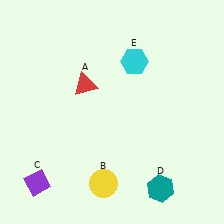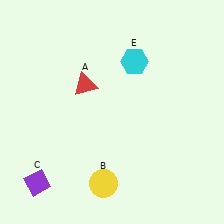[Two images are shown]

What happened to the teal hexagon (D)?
The teal hexagon (D) was removed in Image 2. It was in the bottom-right area of Image 1.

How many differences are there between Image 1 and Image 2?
There is 1 difference between the two images.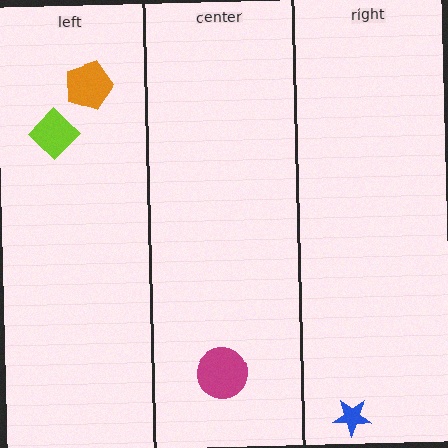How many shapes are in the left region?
2.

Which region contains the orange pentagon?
The left region.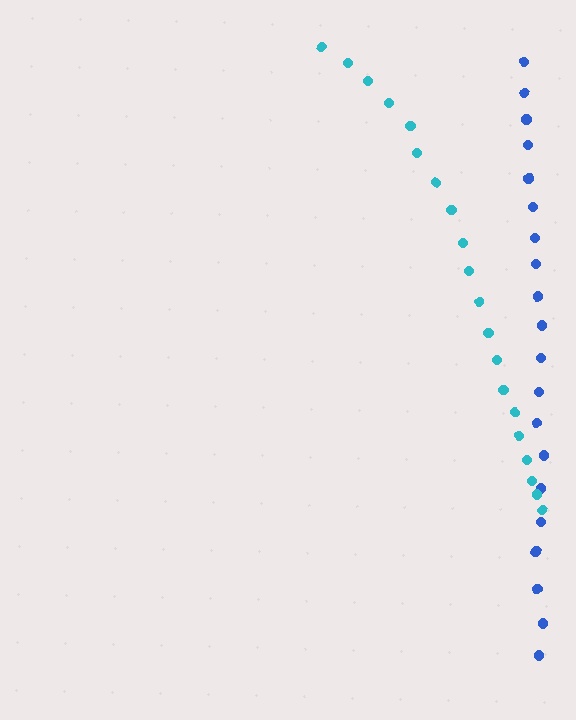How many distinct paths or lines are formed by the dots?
There are 2 distinct paths.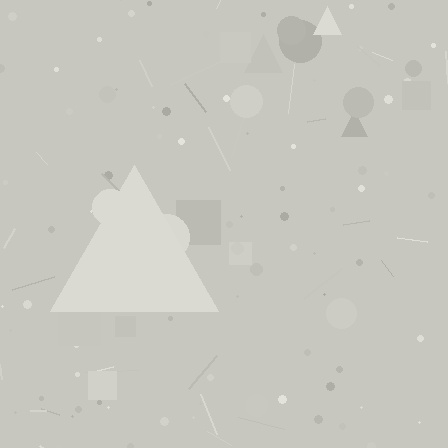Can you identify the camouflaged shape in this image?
The camouflaged shape is a triangle.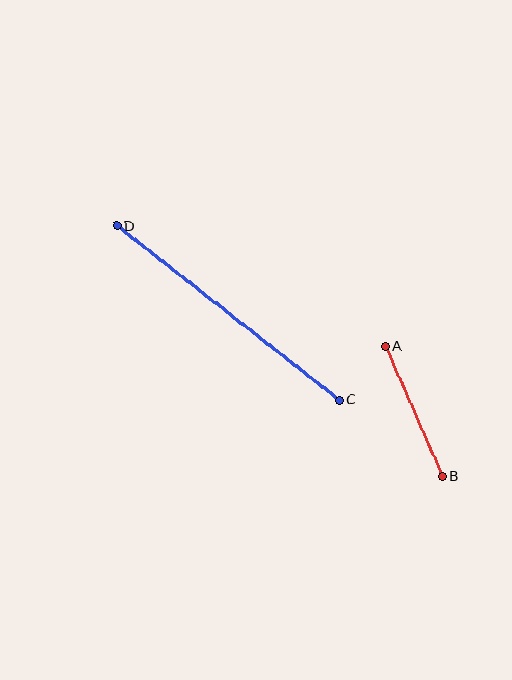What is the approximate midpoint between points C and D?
The midpoint is at approximately (228, 313) pixels.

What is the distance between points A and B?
The distance is approximately 142 pixels.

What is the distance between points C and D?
The distance is approximately 283 pixels.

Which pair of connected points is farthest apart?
Points C and D are farthest apart.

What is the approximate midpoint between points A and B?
The midpoint is at approximately (414, 411) pixels.